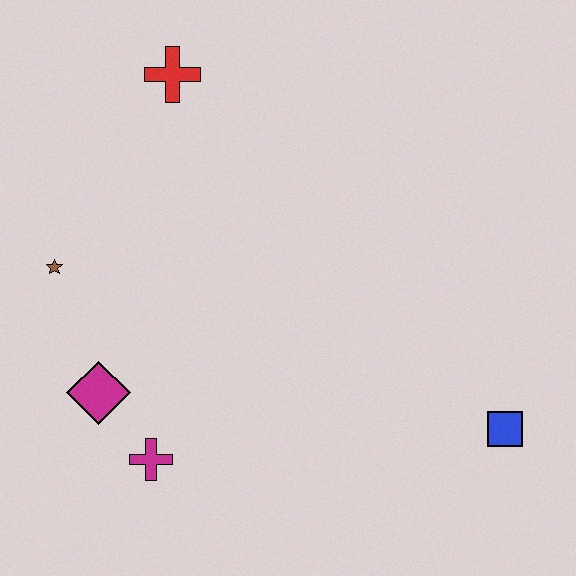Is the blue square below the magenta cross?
No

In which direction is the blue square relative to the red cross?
The blue square is below the red cross.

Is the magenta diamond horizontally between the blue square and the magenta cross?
No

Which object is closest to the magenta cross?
The magenta diamond is closest to the magenta cross.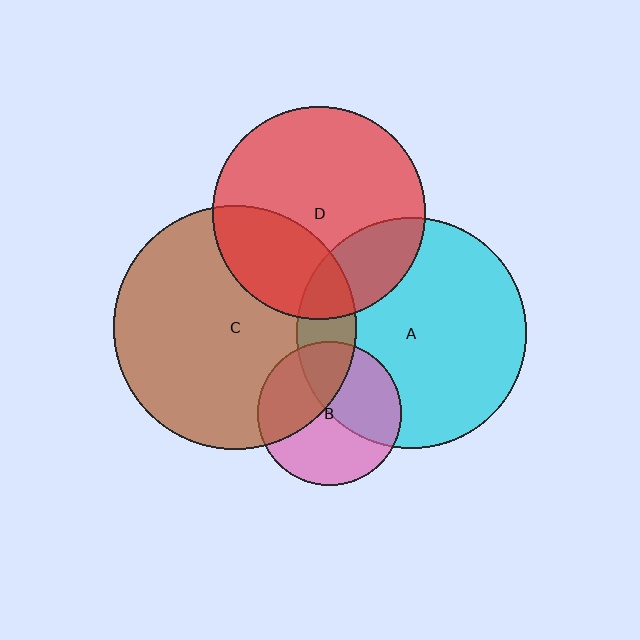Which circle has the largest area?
Circle C (brown).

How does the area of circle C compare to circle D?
Approximately 1.3 times.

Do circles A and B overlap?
Yes.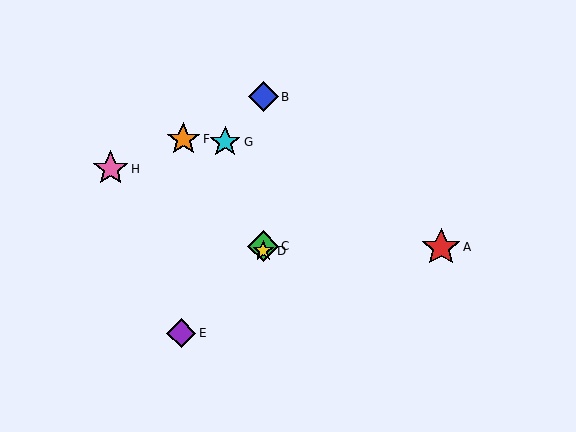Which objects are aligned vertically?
Objects B, C, D are aligned vertically.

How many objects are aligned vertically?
3 objects (B, C, D) are aligned vertically.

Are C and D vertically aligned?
Yes, both are at x≈263.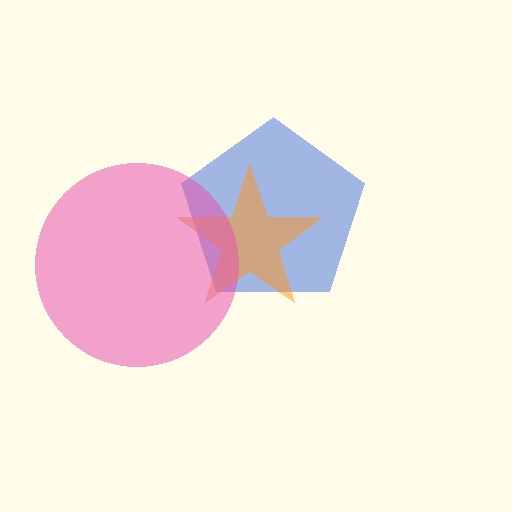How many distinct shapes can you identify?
There are 3 distinct shapes: a blue pentagon, an orange star, a pink circle.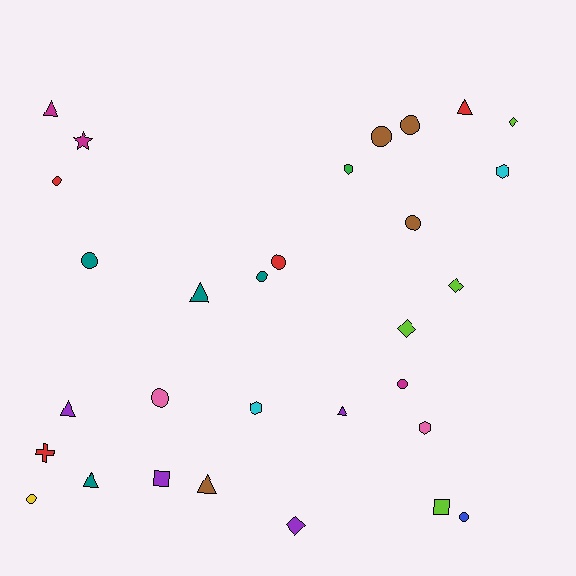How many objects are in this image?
There are 30 objects.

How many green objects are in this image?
There is 1 green object.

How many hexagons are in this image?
There are 4 hexagons.